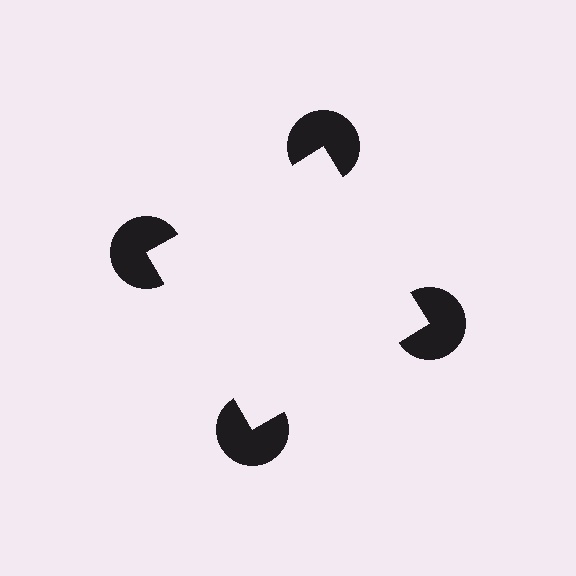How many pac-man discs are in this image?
There are 4 — one at each vertex of the illusory square.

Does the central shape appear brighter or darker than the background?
It typically appears slightly brighter than the background, even though no actual brightness change is drawn.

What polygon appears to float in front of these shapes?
An illusory square — its edges are inferred from the aligned wedge cuts in the pac-man discs, not physically drawn.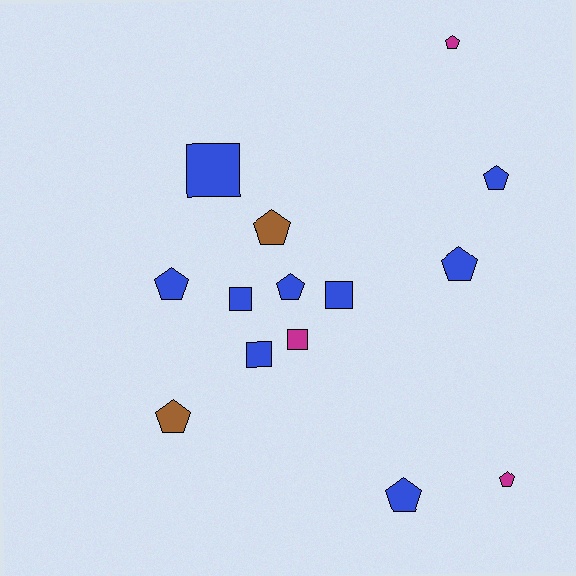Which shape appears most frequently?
Pentagon, with 9 objects.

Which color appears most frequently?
Blue, with 9 objects.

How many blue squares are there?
There are 4 blue squares.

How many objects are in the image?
There are 14 objects.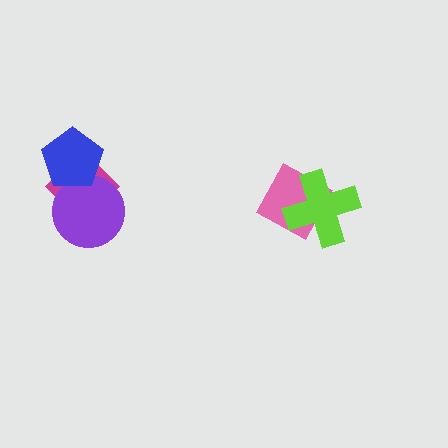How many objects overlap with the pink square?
1 object overlaps with the pink square.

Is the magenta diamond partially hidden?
Yes, it is partially covered by another shape.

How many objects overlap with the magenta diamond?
2 objects overlap with the magenta diamond.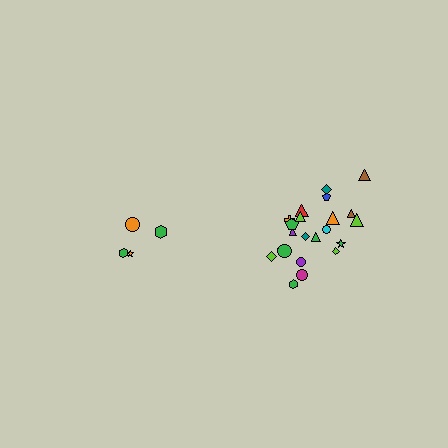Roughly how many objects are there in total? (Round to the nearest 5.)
Roughly 25 objects in total.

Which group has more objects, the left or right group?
The right group.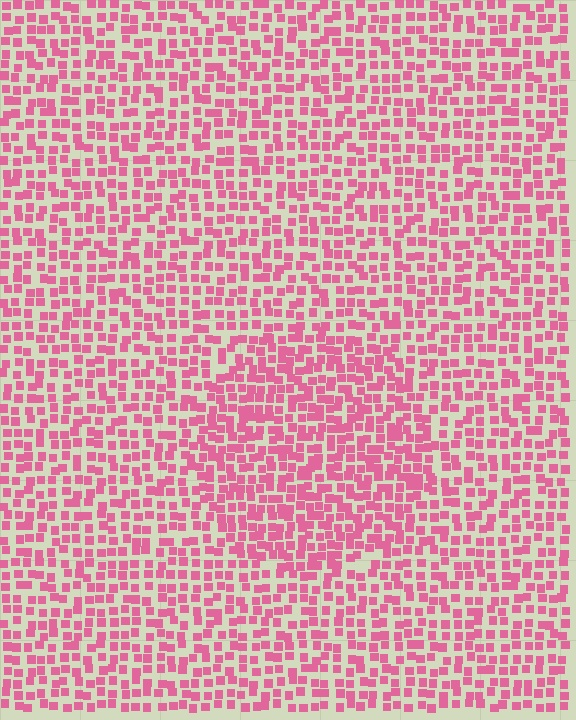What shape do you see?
I see a circle.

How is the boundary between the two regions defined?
The boundary is defined by a change in element density (approximately 1.5x ratio). All elements are the same color, size, and shape.